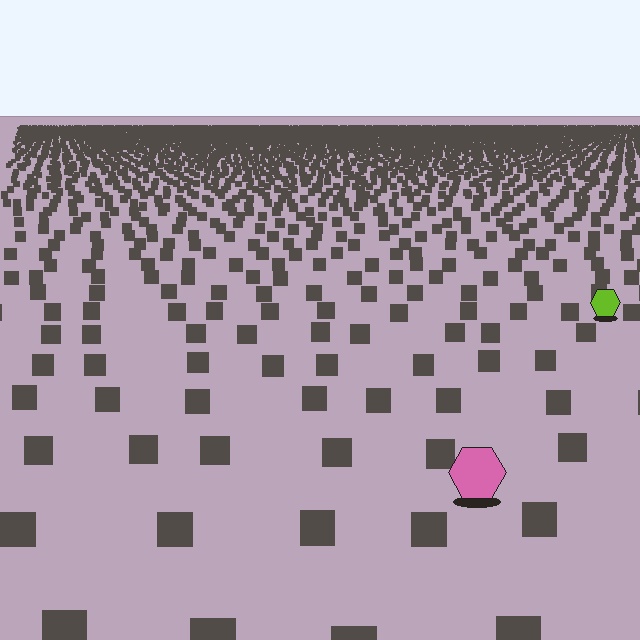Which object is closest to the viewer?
The pink hexagon is closest. The texture marks near it are larger and more spread out.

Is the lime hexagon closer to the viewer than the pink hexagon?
No. The pink hexagon is closer — you can tell from the texture gradient: the ground texture is coarser near it.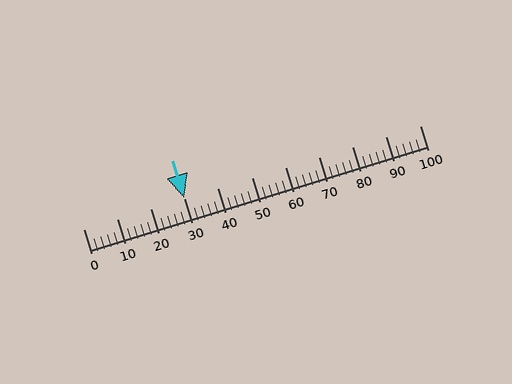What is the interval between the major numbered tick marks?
The major tick marks are spaced 10 units apart.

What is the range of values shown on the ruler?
The ruler shows values from 0 to 100.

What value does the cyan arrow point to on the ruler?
The cyan arrow points to approximately 30.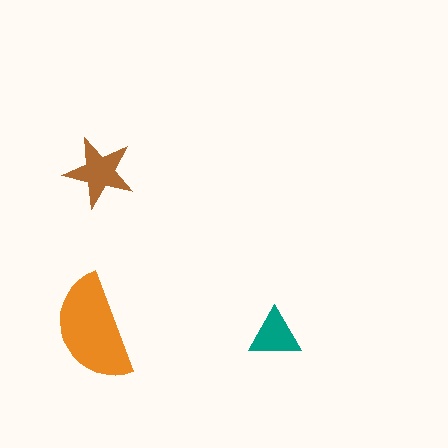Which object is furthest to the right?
The teal triangle is rightmost.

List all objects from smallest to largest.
The teal triangle, the brown star, the orange semicircle.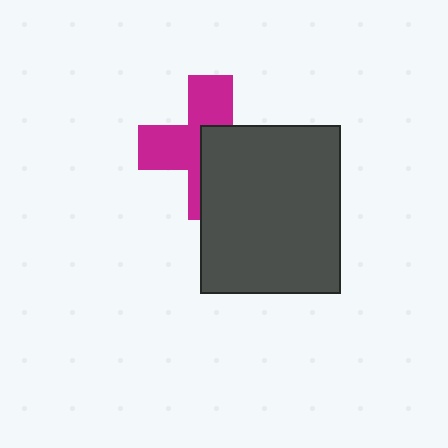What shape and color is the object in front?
The object in front is a dark gray rectangle.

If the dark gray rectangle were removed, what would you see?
You would see the complete magenta cross.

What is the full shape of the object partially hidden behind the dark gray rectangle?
The partially hidden object is a magenta cross.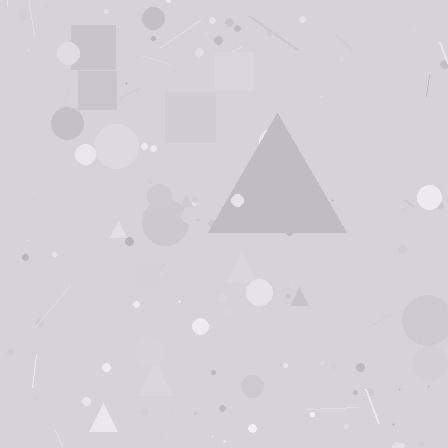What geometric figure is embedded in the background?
A triangle is embedded in the background.